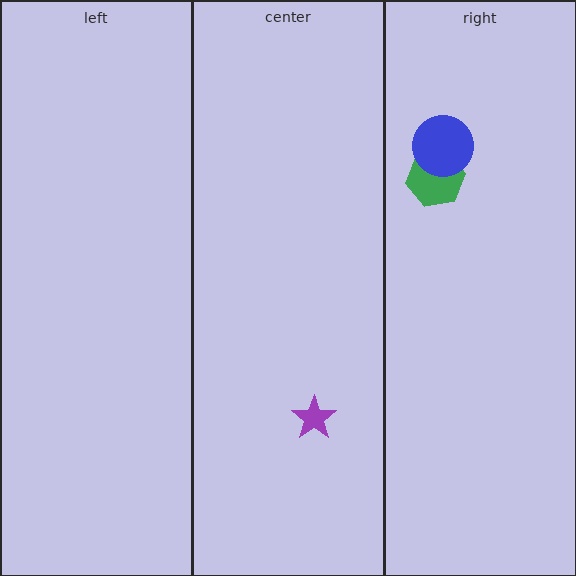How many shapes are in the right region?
2.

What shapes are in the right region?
The green hexagon, the blue circle.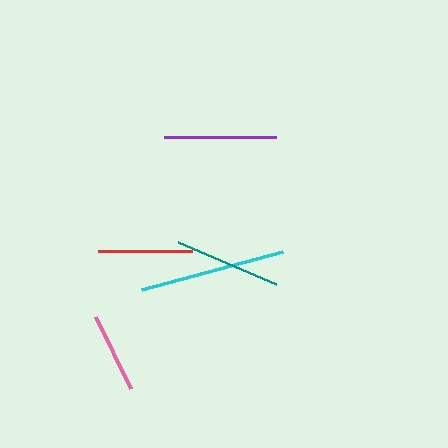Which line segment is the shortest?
The pink line is the shortest at approximately 79 pixels.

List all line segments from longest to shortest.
From longest to shortest: cyan, purple, teal, red, pink.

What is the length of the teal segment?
The teal segment is approximately 106 pixels long.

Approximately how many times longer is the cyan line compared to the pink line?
The cyan line is approximately 1.8 times the length of the pink line.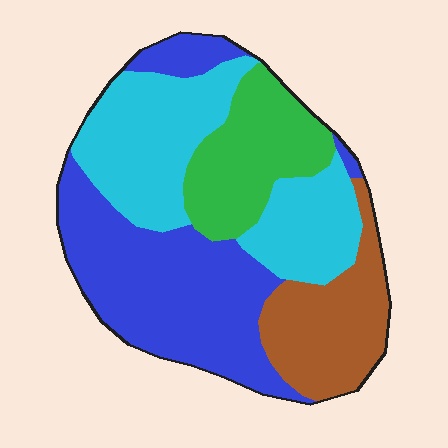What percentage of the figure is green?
Green takes up about one sixth (1/6) of the figure.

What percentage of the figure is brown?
Brown takes up between a sixth and a third of the figure.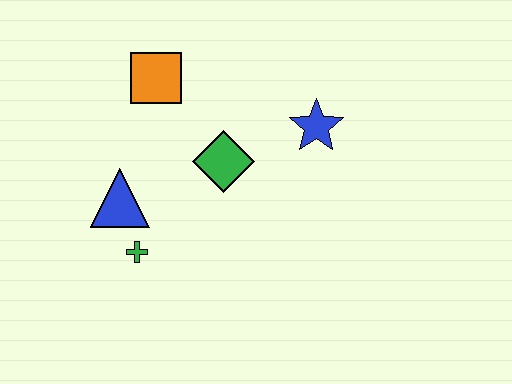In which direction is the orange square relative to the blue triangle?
The orange square is above the blue triangle.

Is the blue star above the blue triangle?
Yes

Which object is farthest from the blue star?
The green cross is farthest from the blue star.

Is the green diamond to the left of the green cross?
No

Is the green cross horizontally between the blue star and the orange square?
No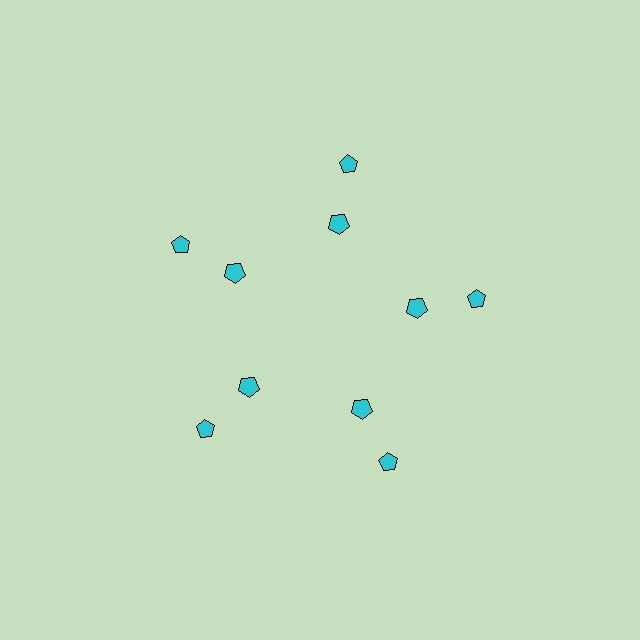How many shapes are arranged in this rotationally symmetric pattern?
There are 10 shapes, arranged in 5 groups of 2.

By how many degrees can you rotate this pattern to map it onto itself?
The pattern maps onto itself every 72 degrees of rotation.